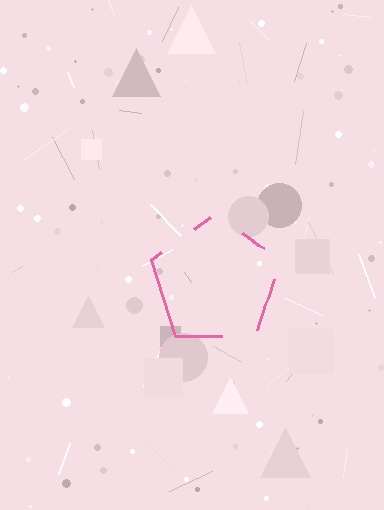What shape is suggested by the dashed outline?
The dashed outline suggests a pentagon.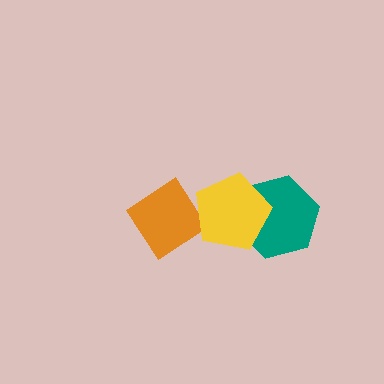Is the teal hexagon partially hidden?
Yes, it is partially covered by another shape.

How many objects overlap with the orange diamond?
0 objects overlap with the orange diamond.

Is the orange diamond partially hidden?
No, no other shape covers it.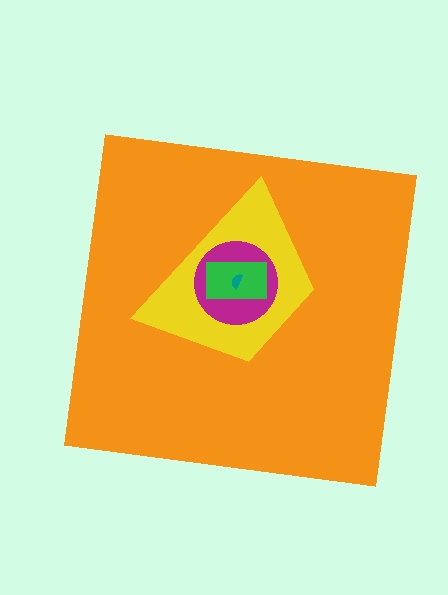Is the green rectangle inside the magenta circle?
Yes.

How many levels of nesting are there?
5.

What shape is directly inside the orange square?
The yellow trapezoid.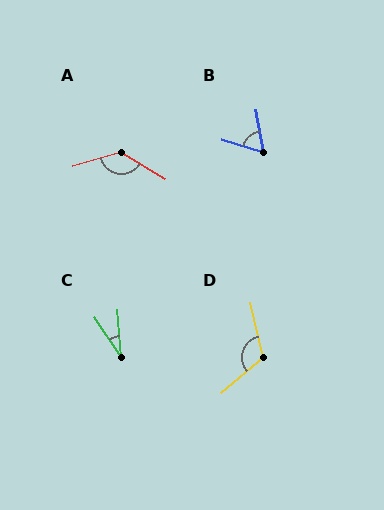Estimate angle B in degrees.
Approximately 63 degrees.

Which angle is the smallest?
C, at approximately 29 degrees.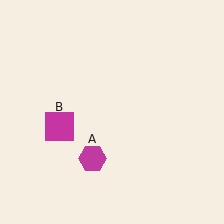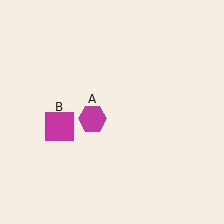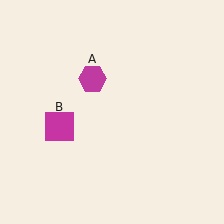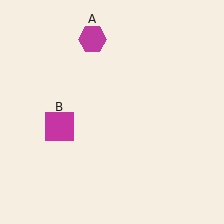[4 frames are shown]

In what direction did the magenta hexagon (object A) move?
The magenta hexagon (object A) moved up.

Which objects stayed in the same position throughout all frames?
Magenta square (object B) remained stationary.